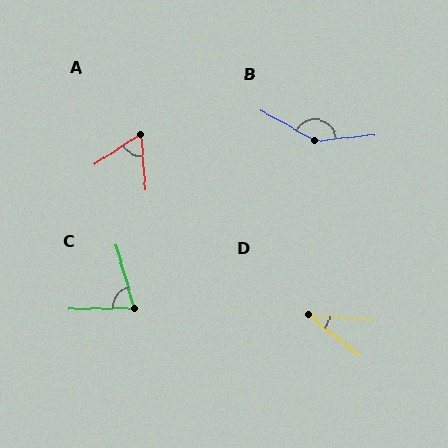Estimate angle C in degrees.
Approximately 75 degrees.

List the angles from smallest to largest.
D (34°), A (61°), C (75°), B (146°).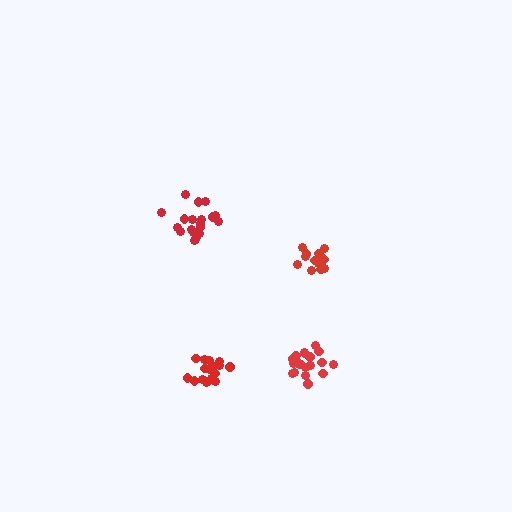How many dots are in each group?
Group 1: 15 dots, Group 2: 20 dots, Group 3: 18 dots, Group 4: 20 dots (73 total).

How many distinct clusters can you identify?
There are 4 distinct clusters.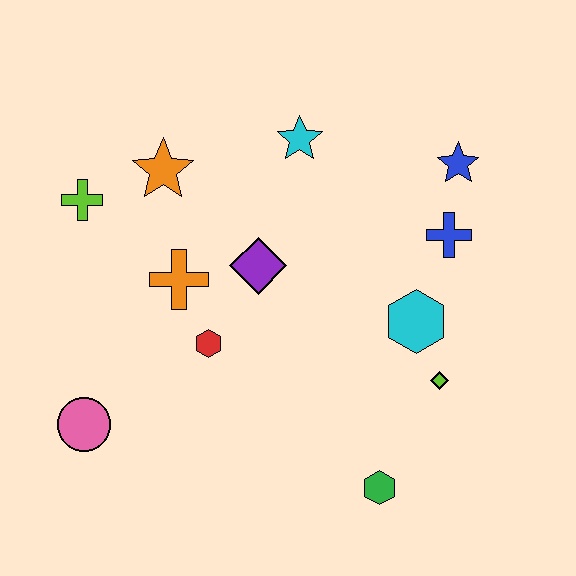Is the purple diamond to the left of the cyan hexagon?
Yes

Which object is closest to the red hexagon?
The orange cross is closest to the red hexagon.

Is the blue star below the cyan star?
Yes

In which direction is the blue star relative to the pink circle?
The blue star is to the right of the pink circle.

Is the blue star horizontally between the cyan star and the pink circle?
No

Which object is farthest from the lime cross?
The green hexagon is farthest from the lime cross.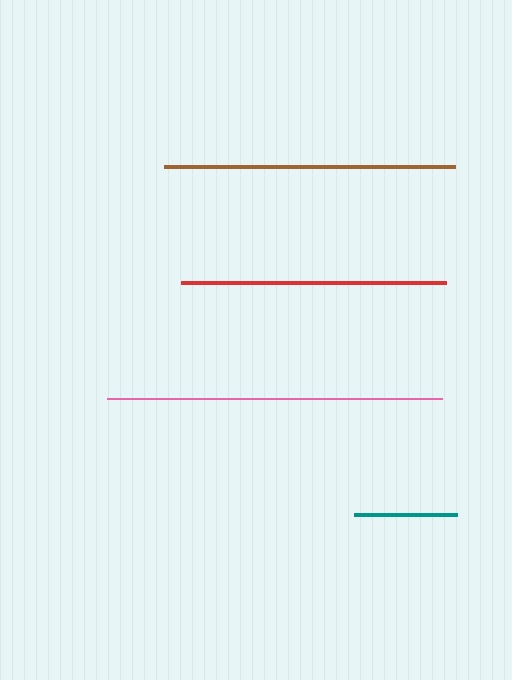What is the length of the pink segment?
The pink segment is approximately 335 pixels long.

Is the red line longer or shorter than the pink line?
The pink line is longer than the red line.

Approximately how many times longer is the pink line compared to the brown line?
The pink line is approximately 1.1 times the length of the brown line.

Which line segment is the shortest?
The teal line is the shortest at approximately 103 pixels.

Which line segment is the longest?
The pink line is the longest at approximately 335 pixels.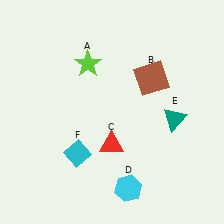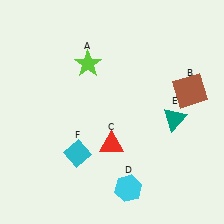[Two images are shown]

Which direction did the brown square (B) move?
The brown square (B) moved right.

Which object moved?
The brown square (B) moved right.